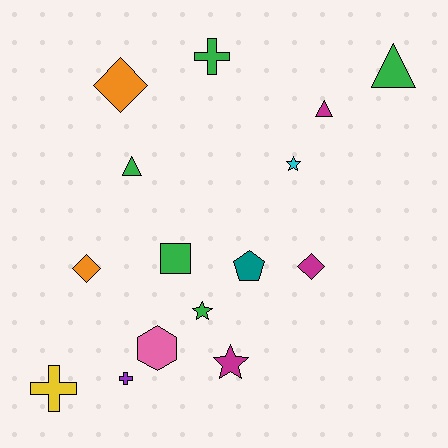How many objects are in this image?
There are 15 objects.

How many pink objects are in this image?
There is 1 pink object.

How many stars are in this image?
There are 3 stars.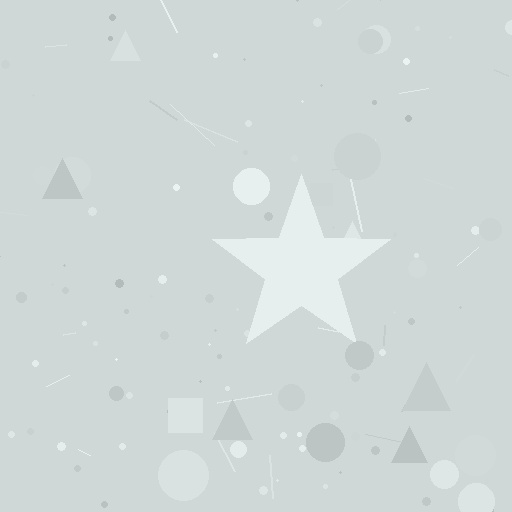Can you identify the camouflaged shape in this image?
The camouflaged shape is a star.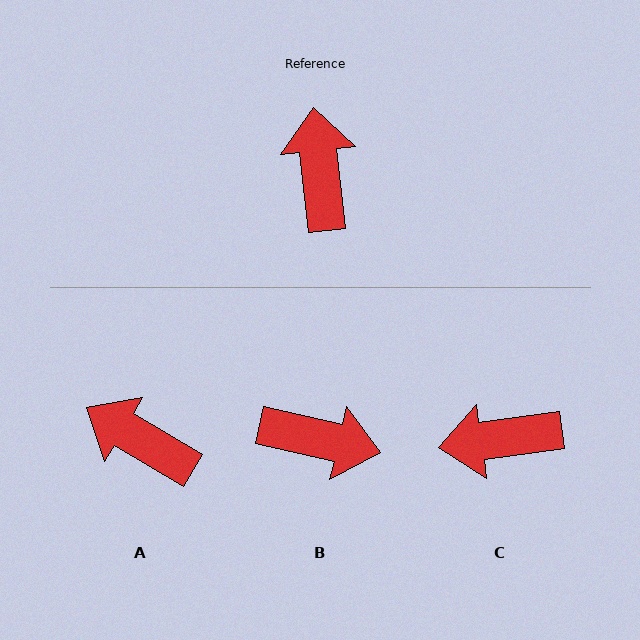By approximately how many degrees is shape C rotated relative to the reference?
Approximately 92 degrees counter-clockwise.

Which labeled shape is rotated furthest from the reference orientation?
B, about 109 degrees away.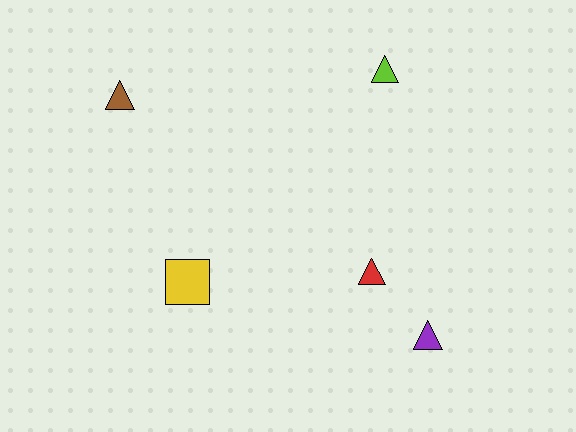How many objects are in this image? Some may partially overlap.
There are 5 objects.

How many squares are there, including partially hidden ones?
There is 1 square.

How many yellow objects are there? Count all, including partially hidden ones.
There is 1 yellow object.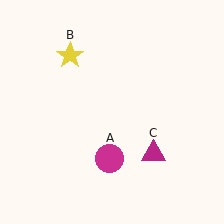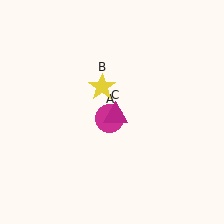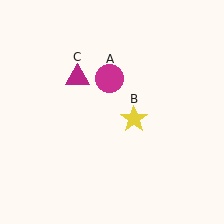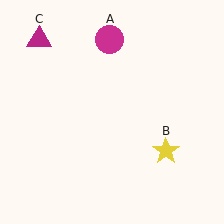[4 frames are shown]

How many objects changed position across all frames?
3 objects changed position: magenta circle (object A), yellow star (object B), magenta triangle (object C).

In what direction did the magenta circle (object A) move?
The magenta circle (object A) moved up.